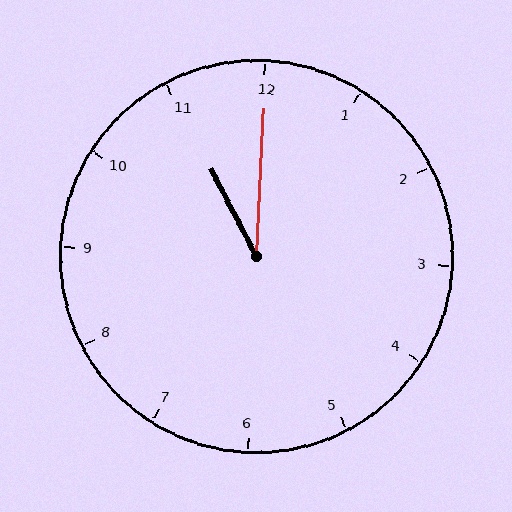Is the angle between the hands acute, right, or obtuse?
It is acute.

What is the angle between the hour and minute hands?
Approximately 30 degrees.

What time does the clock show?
11:00.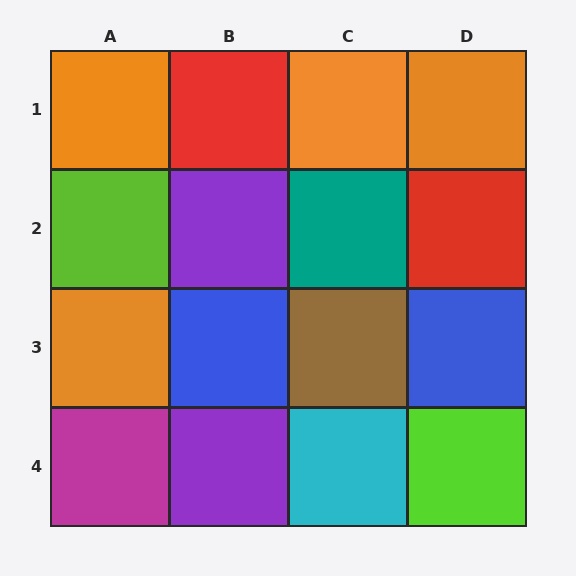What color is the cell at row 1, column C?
Orange.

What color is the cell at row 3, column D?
Blue.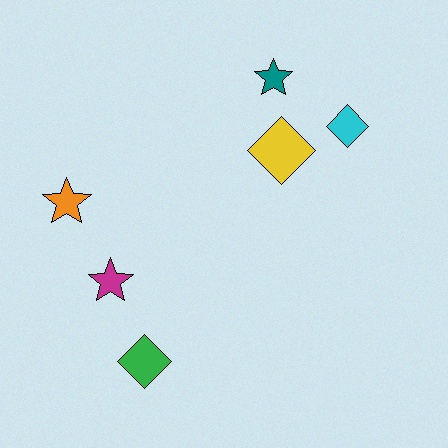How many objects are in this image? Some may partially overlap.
There are 6 objects.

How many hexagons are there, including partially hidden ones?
There are no hexagons.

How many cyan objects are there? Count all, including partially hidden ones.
There is 1 cyan object.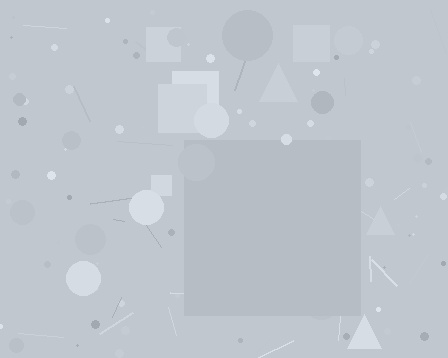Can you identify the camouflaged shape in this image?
The camouflaged shape is a square.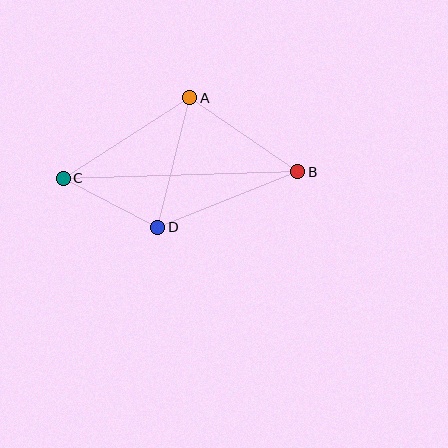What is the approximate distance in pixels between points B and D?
The distance between B and D is approximately 151 pixels.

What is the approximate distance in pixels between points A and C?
The distance between A and C is approximately 150 pixels.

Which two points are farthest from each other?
Points B and C are farthest from each other.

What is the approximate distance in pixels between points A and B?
The distance between A and B is approximately 131 pixels.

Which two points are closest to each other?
Points C and D are closest to each other.